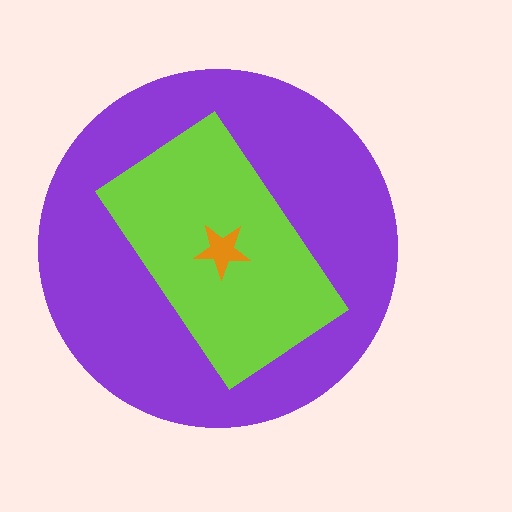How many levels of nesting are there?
3.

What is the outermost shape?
The purple circle.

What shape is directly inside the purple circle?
The lime rectangle.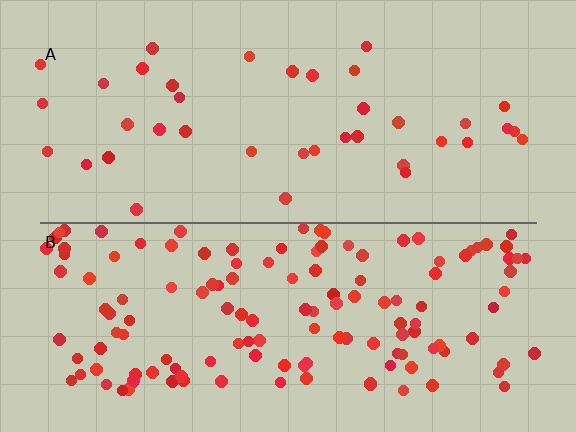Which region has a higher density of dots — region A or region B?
B (the bottom).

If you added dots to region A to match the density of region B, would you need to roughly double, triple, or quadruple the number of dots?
Approximately quadruple.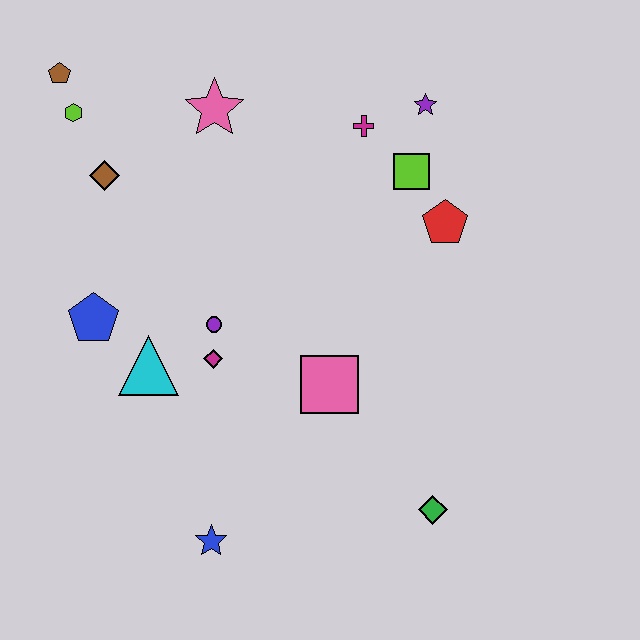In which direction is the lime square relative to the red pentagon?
The lime square is above the red pentagon.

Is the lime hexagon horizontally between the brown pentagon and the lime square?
Yes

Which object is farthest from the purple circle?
The purple star is farthest from the purple circle.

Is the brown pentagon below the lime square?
No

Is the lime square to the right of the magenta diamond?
Yes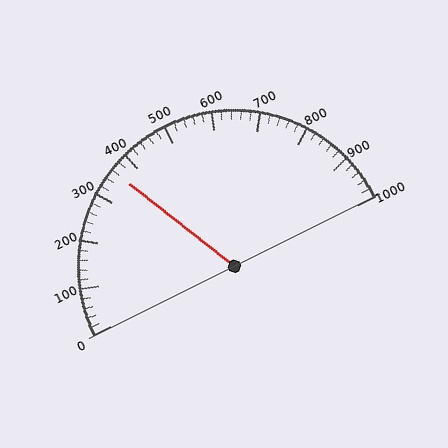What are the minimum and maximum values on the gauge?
The gauge ranges from 0 to 1000.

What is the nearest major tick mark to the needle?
The nearest major tick mark is 400.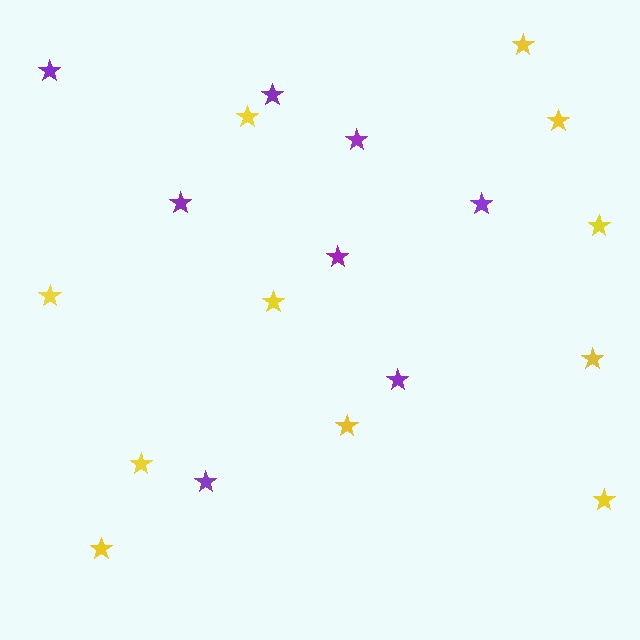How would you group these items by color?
There are 2 groups: one group of purple stars (8) and one group of yellow stars (11).